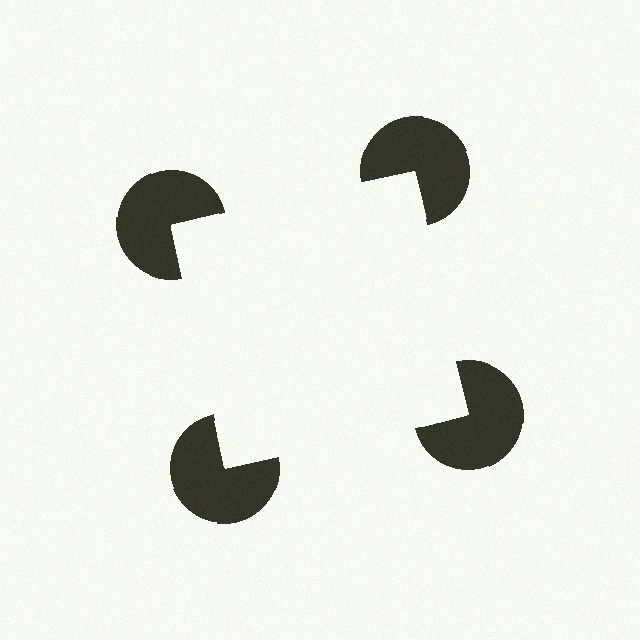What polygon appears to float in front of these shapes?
An illusory square — its edges are inferred from the aligned wedge cuts in the pac-man discs, not physically drawn.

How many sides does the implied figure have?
4 sides.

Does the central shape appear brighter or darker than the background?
It typically appears slightly brighter than the background, even though no actual brightness change is drawn.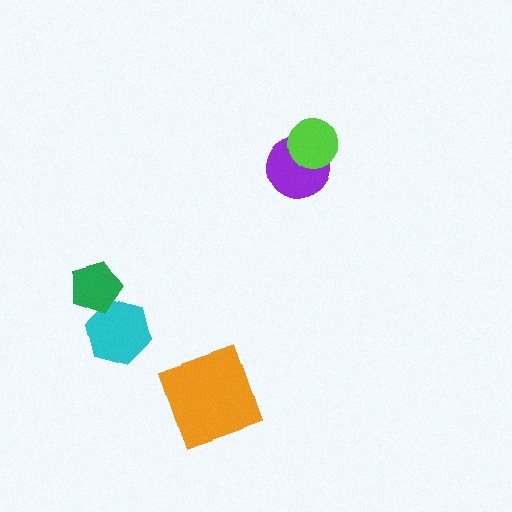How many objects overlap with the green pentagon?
1 object overlaps with the green pentagon.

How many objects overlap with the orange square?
0 objects overlap with the orange square.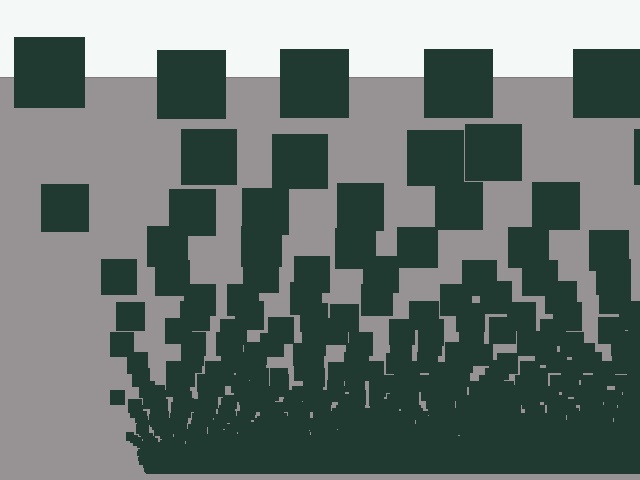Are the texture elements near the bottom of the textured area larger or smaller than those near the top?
Smaller. The gradient is inverted — elements near the bottom are smaller and denser.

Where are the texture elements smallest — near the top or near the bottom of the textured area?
Near the bottom.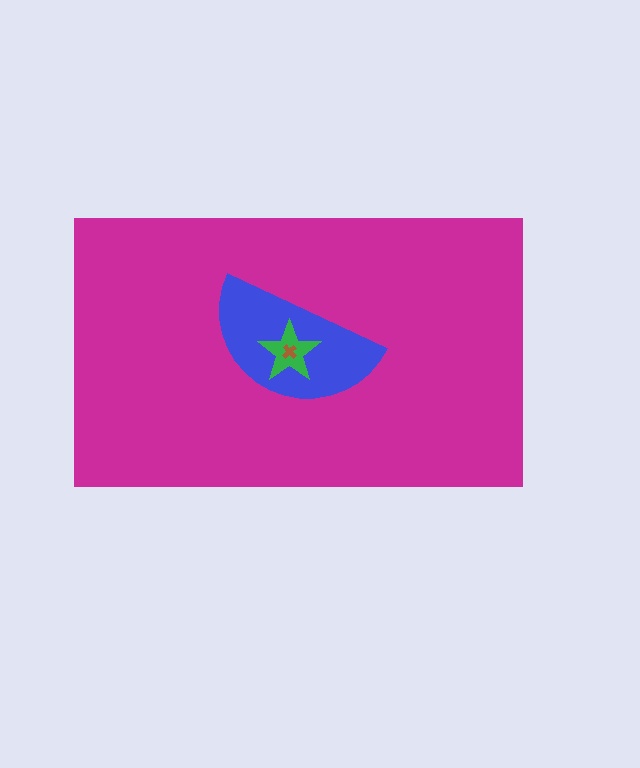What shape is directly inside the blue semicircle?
The green star.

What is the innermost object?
The brown cross.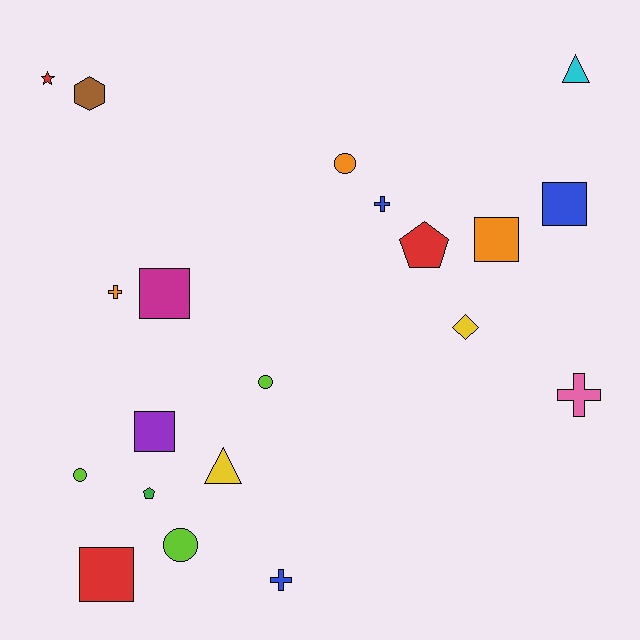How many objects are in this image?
There are 20 objects.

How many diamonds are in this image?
There is 1 diamond.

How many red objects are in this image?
There are 3 red objects.